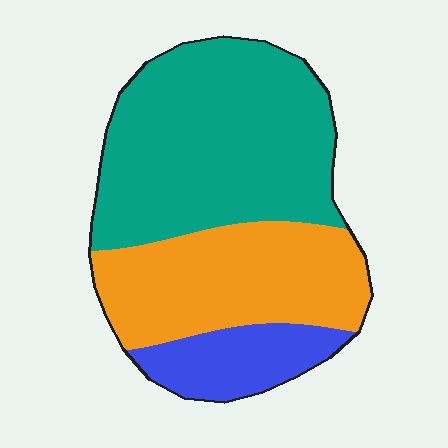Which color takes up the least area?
Blue, at roughly 15%.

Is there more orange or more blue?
Orange.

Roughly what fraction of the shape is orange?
Orange covers around 35% of the shape.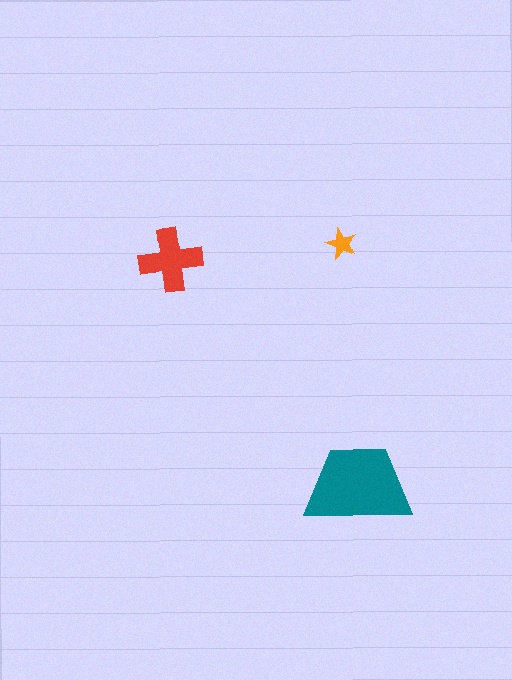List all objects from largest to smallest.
The teal trapezoid, the red cross, the orange star.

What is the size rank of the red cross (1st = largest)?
2nd.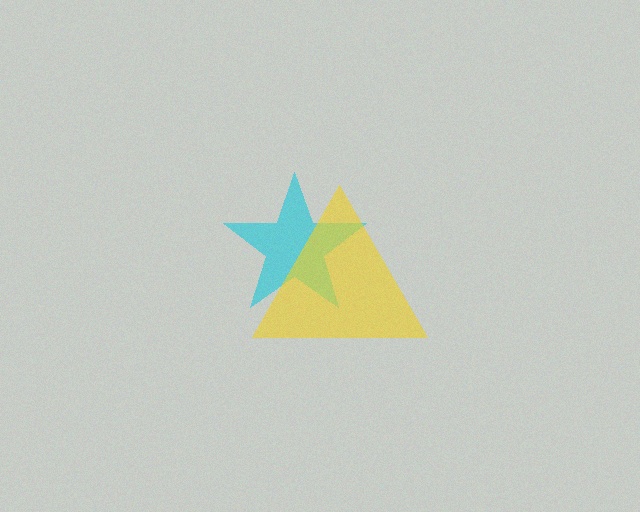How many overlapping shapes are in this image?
There are 2 overlapping shapes in the image.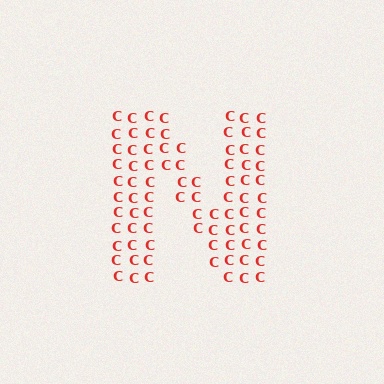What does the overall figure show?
The overall figure shows the letter N.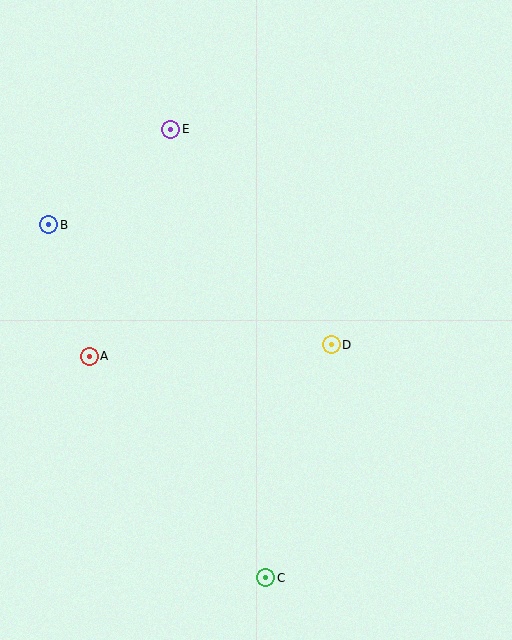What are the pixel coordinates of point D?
Point D is at (331, 345).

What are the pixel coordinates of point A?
Point A is at (89, 356).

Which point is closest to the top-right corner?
Point E is closest to the top-right corner.